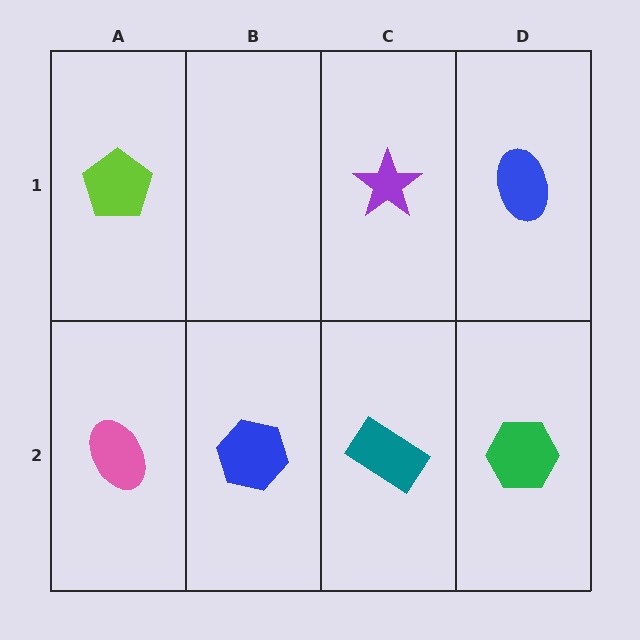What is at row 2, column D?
A green hexagon.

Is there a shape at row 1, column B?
No, that cell is empty.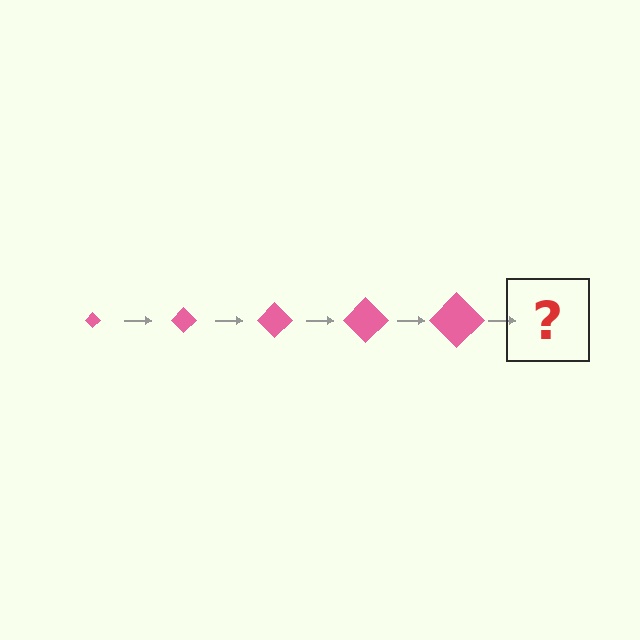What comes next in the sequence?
The next element should be a pink diamond, larger than the previous one.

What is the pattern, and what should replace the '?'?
The pattern is that the diamond gets progressively larger each step. The '?' should be a pink diamond, larger than the previous one.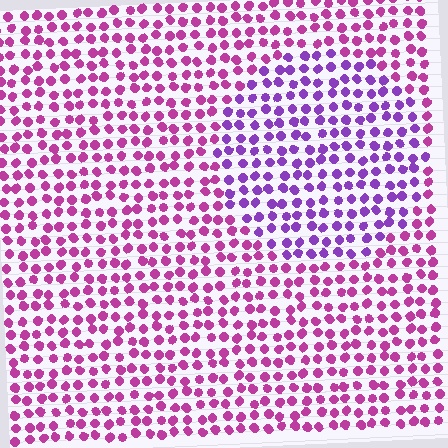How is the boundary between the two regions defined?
The boundary is defined purely by a slight shift in hue (about 37 degrees). Spacing, size, and orientation are identical on both sides.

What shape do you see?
I see a circle.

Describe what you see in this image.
The image is filled with small magenta elements in a uniform arrangement. A circle-shaped region is visible where the elements are tinted to a slightly different hue, forming a subtle color boundary.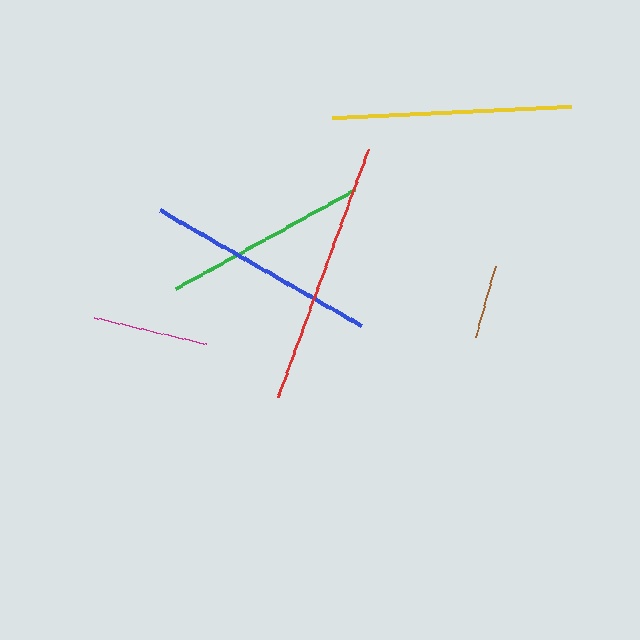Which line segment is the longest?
The red line is the longest at approximately 264 pixels.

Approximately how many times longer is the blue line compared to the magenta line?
The blue line is approximately 2.0 times the length of the magenta line.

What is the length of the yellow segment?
The yellow segment is approximately 239 pixels long.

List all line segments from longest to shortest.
From longest to shortest: red, yellow, blue, green, magenta, brown.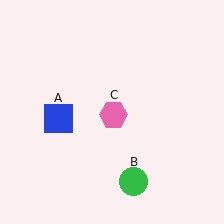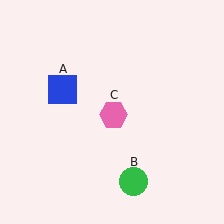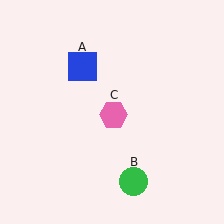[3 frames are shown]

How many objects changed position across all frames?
1 object changed position: blue square (object A).